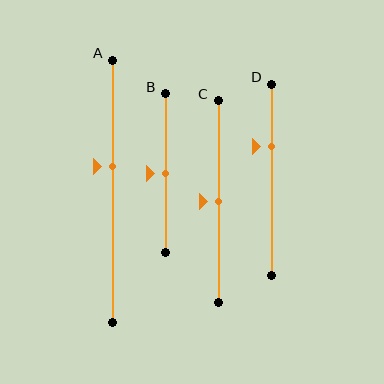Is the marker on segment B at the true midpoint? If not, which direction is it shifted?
Yes, the marker on segment B is at the true midpoint.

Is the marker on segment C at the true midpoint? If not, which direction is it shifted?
Yes, the marker on segment C is at the true midpoint.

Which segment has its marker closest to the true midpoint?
Segment B has its marker closest to the true midpoint.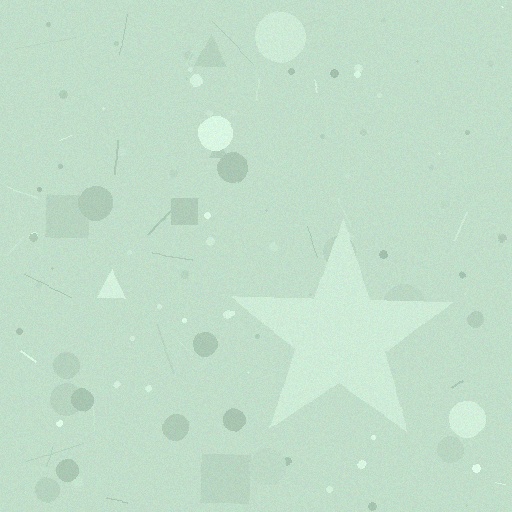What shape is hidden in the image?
A star is hidden in the image.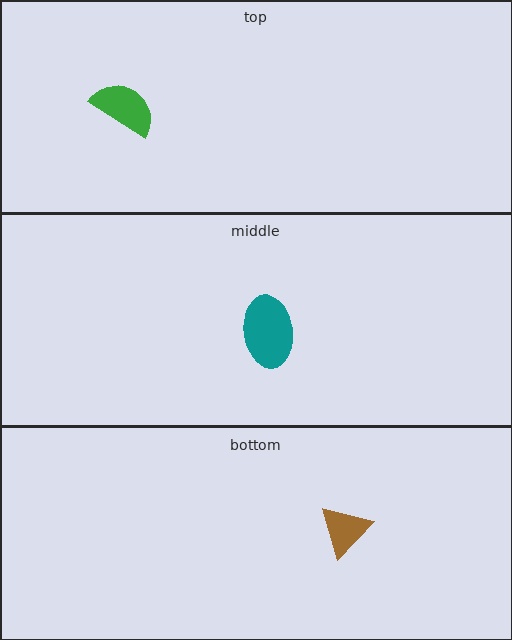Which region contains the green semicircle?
The top region.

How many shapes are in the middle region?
1.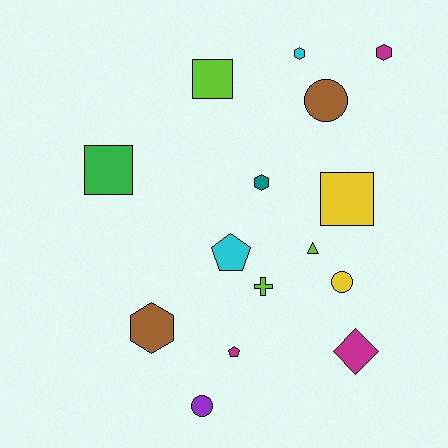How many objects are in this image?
There are 15 objects.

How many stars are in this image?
There are no stars.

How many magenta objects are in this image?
There are 3 magenta objects.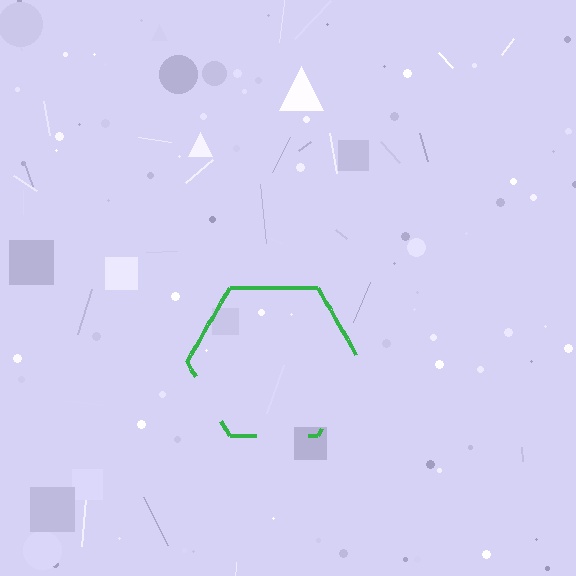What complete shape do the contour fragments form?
The contour fragments form a hexagon.